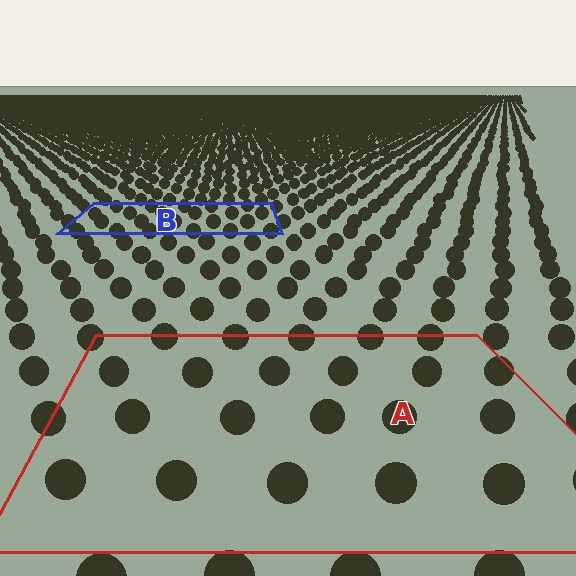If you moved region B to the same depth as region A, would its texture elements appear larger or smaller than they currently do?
They would appear larger. At a closer depth, the same texture elements are projected at a bigger on-screen size.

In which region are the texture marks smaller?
The texture marks are smaller in region B, because it is farther away.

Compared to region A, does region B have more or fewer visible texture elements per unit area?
Region B has more texture elements per unit area — they are packed more densely because it is farther away.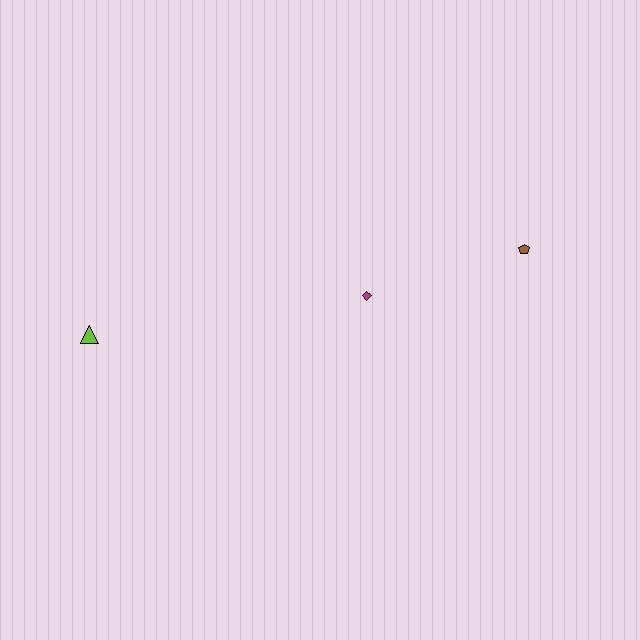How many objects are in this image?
There are 3 objects.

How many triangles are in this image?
There is 1 triangle.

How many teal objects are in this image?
There are no teal objects.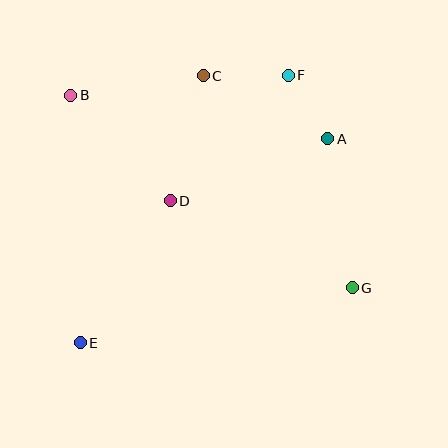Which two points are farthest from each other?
Points B and G are farthest from each other.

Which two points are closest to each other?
Points A and F are closest to each other.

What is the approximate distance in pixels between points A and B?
The distance between A and B is approximately 261 pixels.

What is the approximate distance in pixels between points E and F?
The distance between E and F is approximately 339 pixels.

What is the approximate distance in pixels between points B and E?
The distance between B and E is approximately 248 pixels.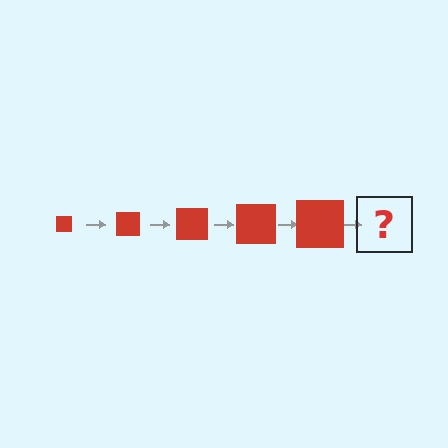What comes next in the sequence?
The next element should be a red square, larger than the previous one.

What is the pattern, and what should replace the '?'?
The pattern is that the square gets progressively larger each step. The '?' should be a red square, larger than the previous one.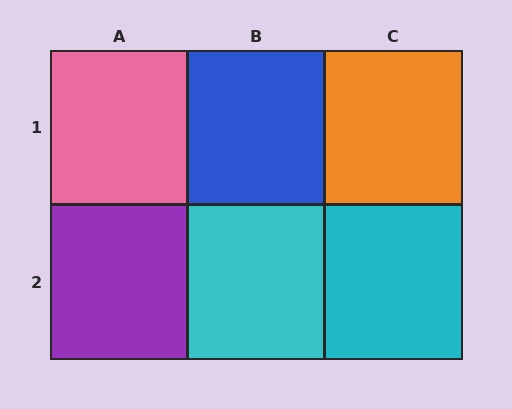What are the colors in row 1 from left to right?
Pink, blue, orange.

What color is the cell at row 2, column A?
Purple.